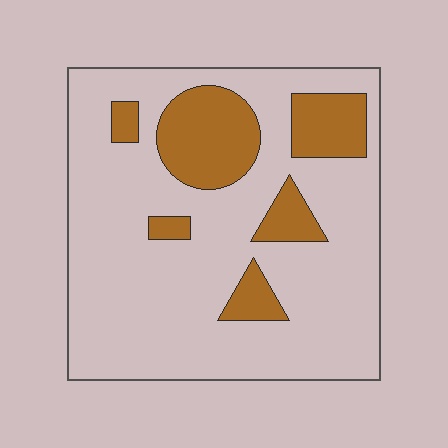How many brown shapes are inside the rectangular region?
6.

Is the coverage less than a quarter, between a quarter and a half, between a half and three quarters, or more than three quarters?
Less than a quarter.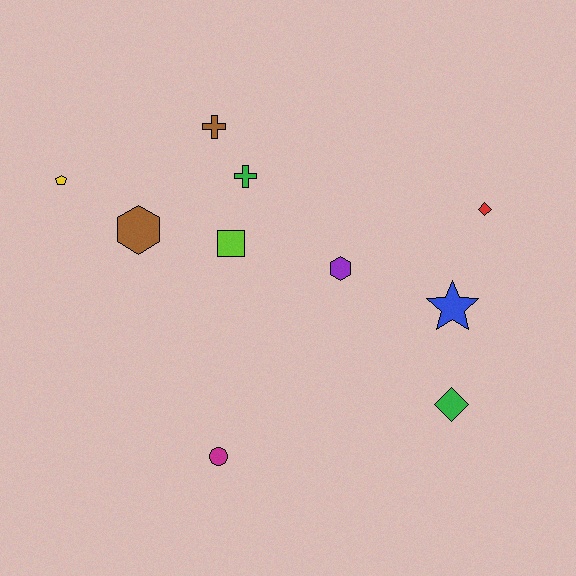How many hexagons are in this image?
There are 2 hexagons.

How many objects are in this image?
There are 10 objects.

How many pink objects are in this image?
There are no pink objects.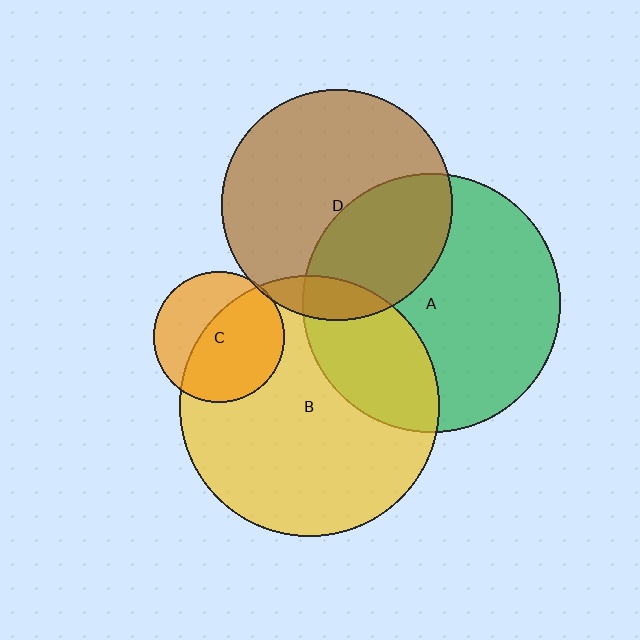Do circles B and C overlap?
Yes.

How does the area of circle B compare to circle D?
Approximately 1.3 times.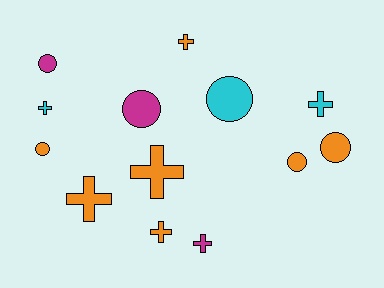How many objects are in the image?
There are 13 objects.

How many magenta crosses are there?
There is 1 magenta cross.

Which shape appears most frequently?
Cross, with 7 objects.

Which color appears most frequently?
Orange, with 7 objects.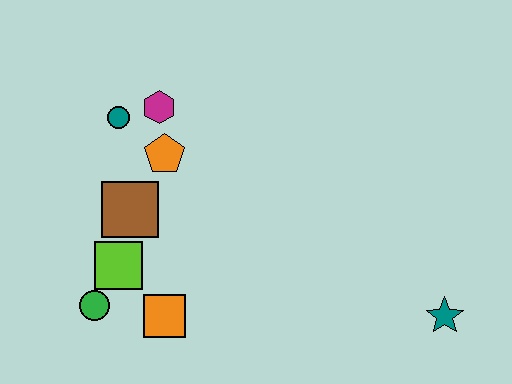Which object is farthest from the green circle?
The teal star is farthest from the green circle.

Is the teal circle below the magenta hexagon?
Yes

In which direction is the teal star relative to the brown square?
The teal star is to the right of the brown square.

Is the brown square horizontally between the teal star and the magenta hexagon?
No